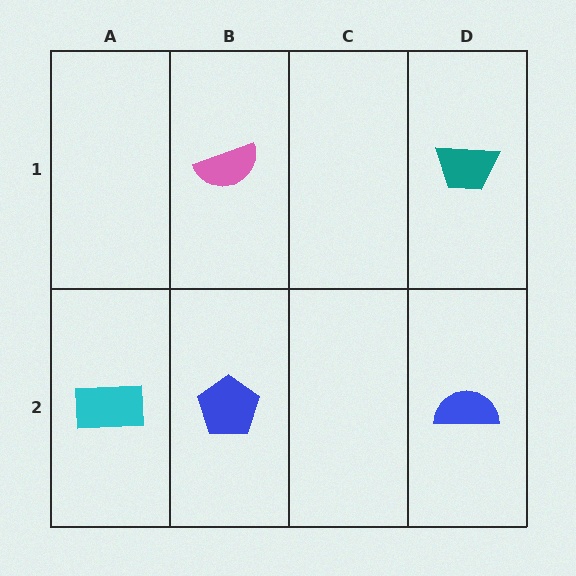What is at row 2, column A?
A cyan rectangle.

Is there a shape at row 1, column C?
No, that cell is empty.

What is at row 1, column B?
A pink semicircle.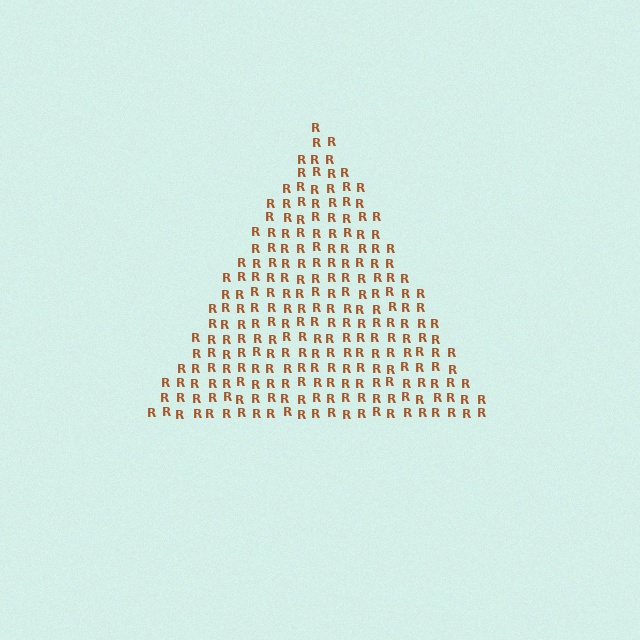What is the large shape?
The large shape is a triangle.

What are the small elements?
The small elements are letter R's.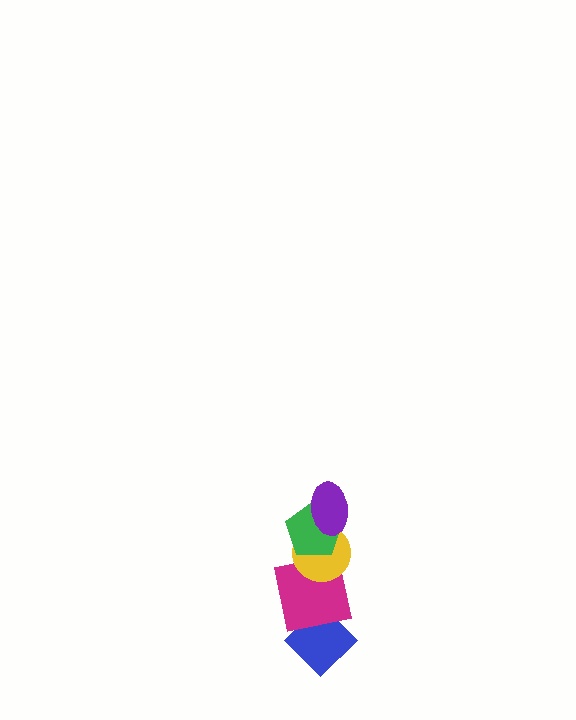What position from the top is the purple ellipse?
The purple ellipse is 1st from the top.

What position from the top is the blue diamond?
The blue diamond is 5th from the top.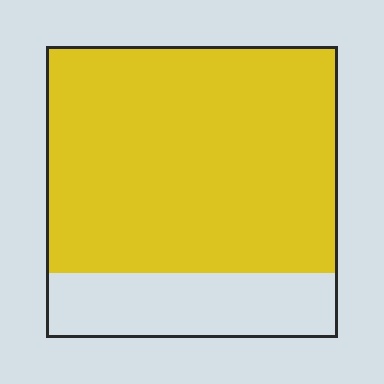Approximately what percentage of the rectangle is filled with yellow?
Approximately 80%.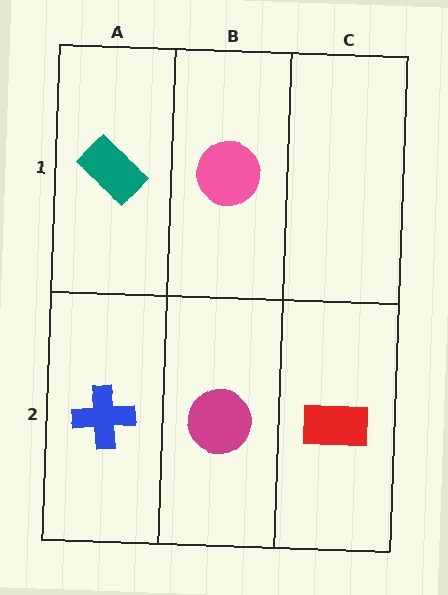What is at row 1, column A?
A teal rectangle.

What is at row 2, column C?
A red rectangle.